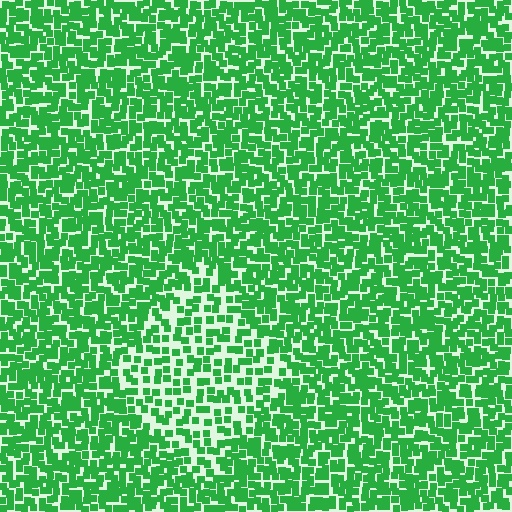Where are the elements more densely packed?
The elements are more densely packed outside the diamond boundary.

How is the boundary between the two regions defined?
The boundary is defined by a change in element density (approximately 1.8x ratio). All elements are the same color, size, and shape.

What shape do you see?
I see a diamond.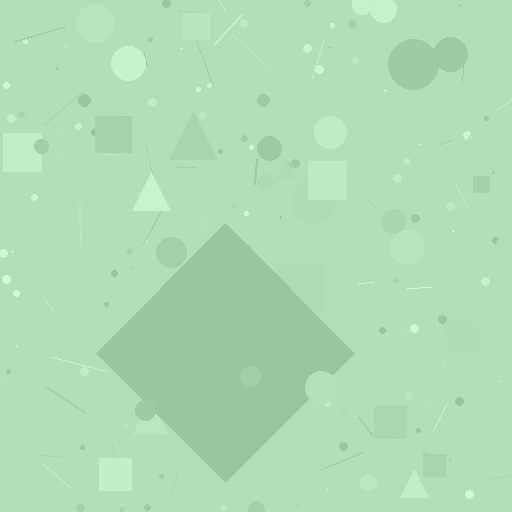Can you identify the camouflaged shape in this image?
The camouflaged shape is a diamond.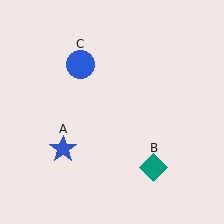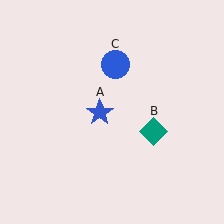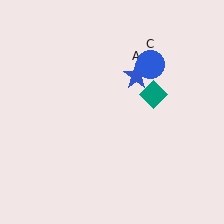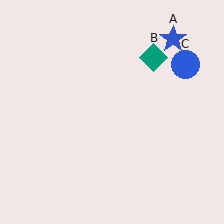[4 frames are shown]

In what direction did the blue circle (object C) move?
The blue circle (object C) moved right.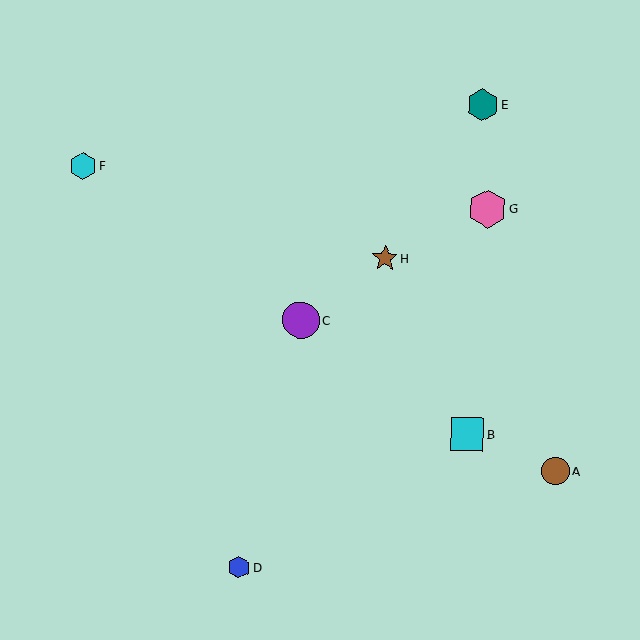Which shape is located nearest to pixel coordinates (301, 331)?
The purple circle (labeled C) at (301, 320) is nearest to that location.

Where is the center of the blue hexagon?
The center of the blue hexagon is at (239, 567).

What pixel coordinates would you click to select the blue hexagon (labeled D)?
Click at (239, 567) to select the blue hexagon D.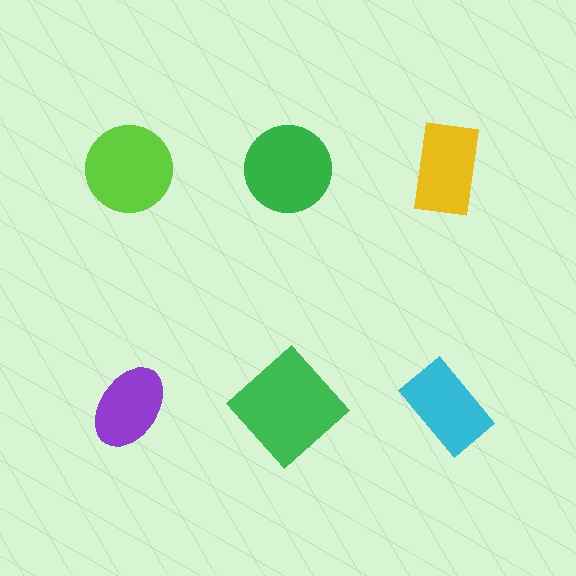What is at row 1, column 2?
A green circle.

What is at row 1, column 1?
A lime circle.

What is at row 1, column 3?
A yellow rectangle.